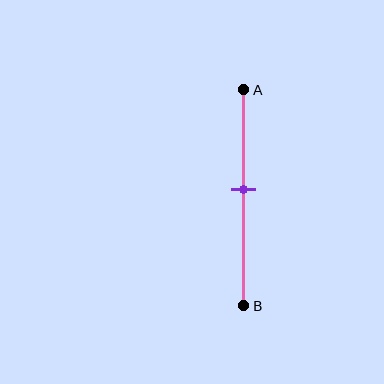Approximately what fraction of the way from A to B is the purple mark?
The purple mark is approximately 45% of the way from A to B.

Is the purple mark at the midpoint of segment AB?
No, the mark is at about 45% from A, not at the 50% midpoint.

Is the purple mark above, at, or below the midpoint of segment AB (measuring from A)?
The purple mark is above the midpoint of segment AB.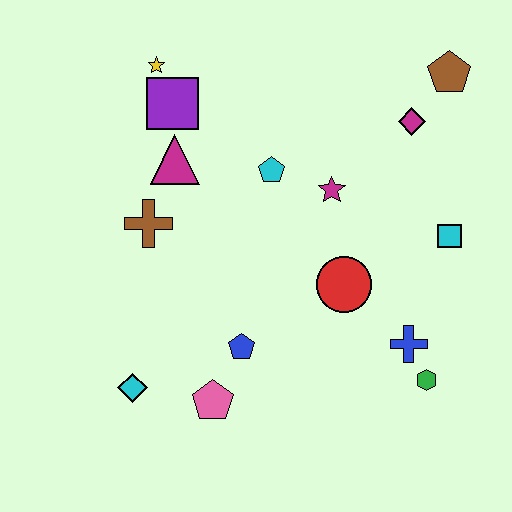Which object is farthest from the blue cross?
The yellow star is farthest from the blue cross.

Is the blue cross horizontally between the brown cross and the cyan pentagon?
No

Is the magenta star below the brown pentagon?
Yes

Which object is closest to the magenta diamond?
The brown pentagon is closest to the magenta diamond.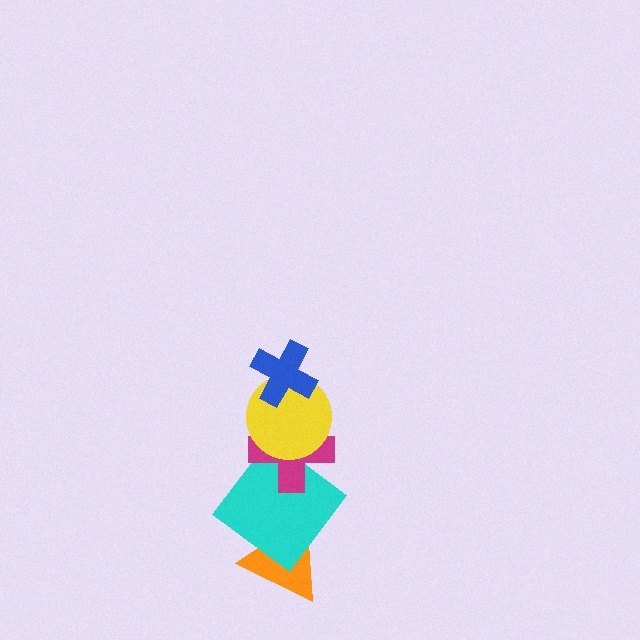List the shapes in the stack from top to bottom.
From top to bottom: the blue cross, the yellow circle, the magenta cross, the cyan diamond, the orange triangle.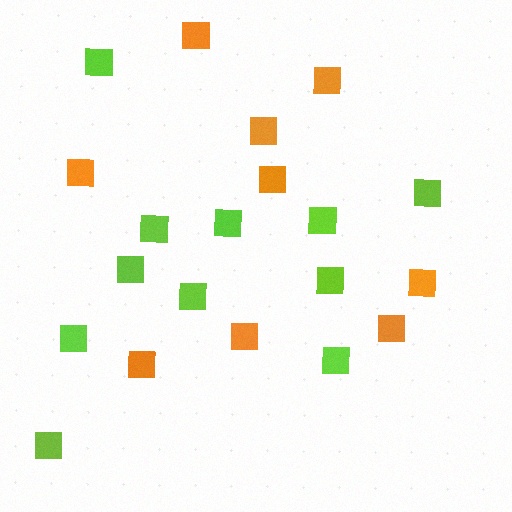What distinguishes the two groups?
There are 2 groups: one group of orange squares (9) and one group of lime squares (11).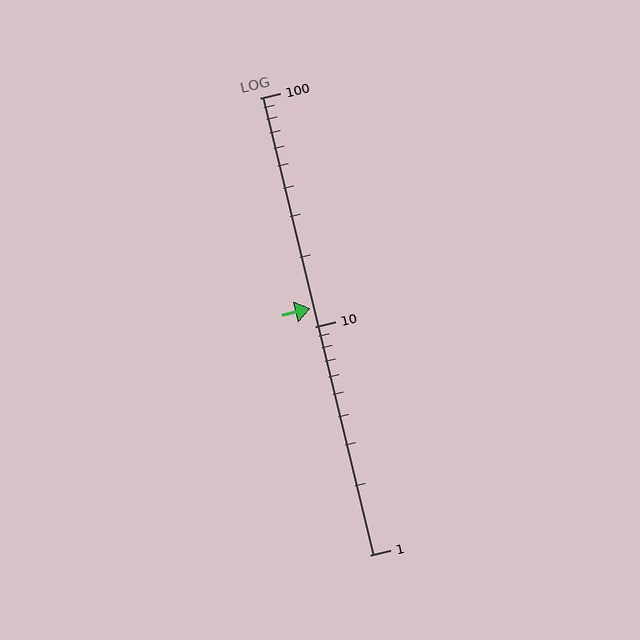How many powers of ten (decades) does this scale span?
The scale spans 2 decades, from 1 to 100.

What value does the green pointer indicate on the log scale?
The pointer indicates approximately 12.